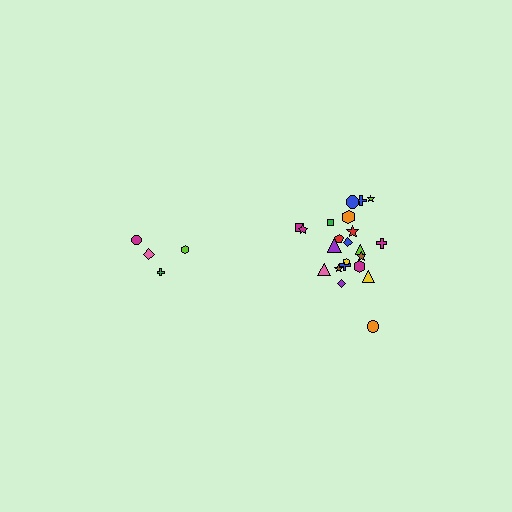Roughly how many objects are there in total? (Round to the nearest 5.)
Roughly 25 objects in total.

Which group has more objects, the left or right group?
The right group.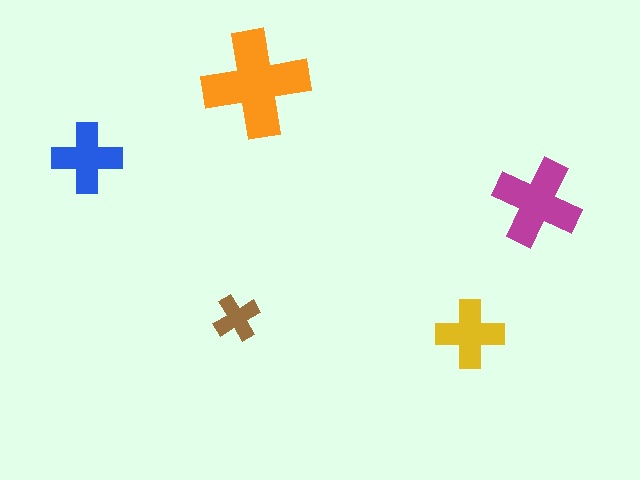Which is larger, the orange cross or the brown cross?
The orange one.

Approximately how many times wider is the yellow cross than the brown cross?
About 1.5 times wider.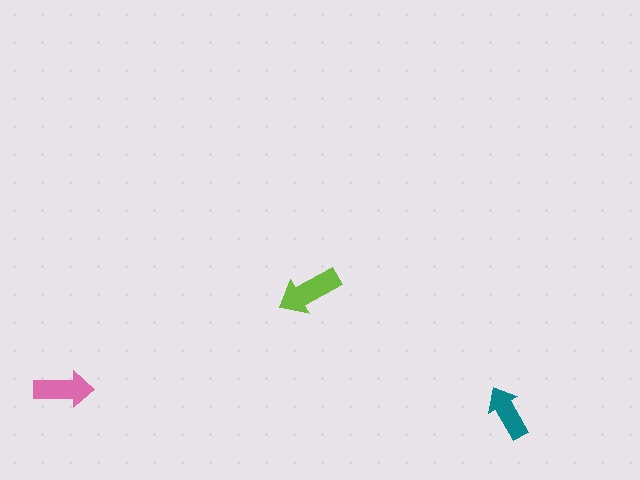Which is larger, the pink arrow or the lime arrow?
The lime one.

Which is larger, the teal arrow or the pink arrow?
The pink one.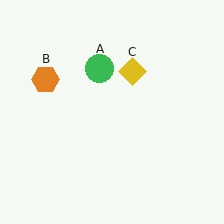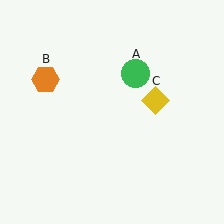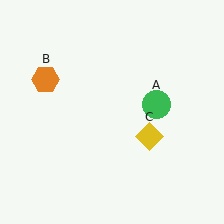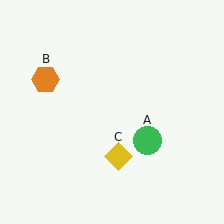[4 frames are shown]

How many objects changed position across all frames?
2 objects changed position: green circle (object A), yellow diamond (object C).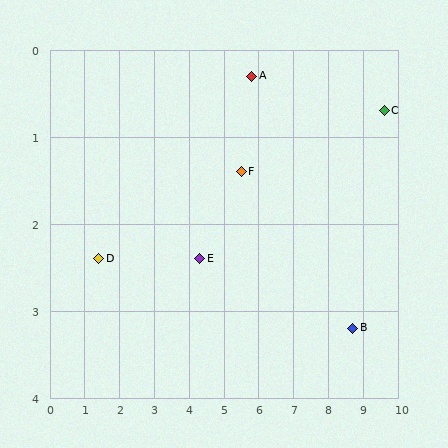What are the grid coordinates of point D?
Point D is at approximately (1.4, 2.4).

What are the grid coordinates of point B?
Point B is at approximately (8.7, 3.2).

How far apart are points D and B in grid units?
Points D and B are about 7.3 grid units apart.